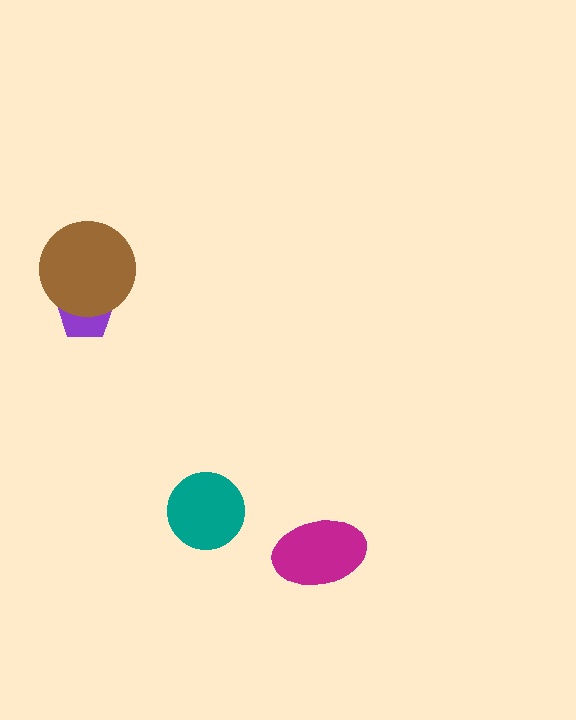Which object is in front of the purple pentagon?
The brown circle is in front of the purple pentagon.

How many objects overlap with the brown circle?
1 object overlaps with the brown circle.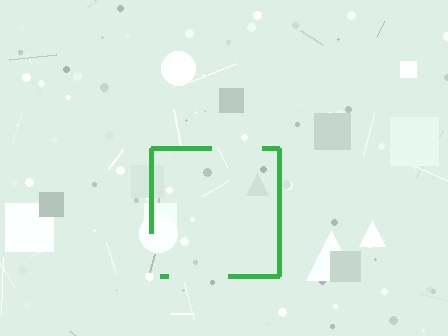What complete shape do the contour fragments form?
The contour fragments form a square.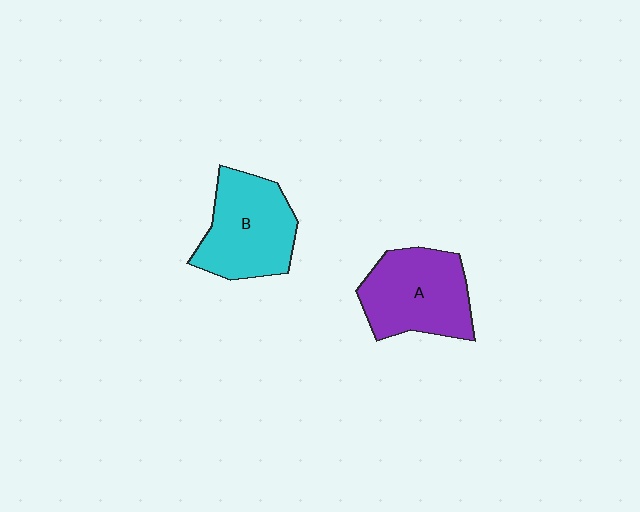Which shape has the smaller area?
Shape B (cyan).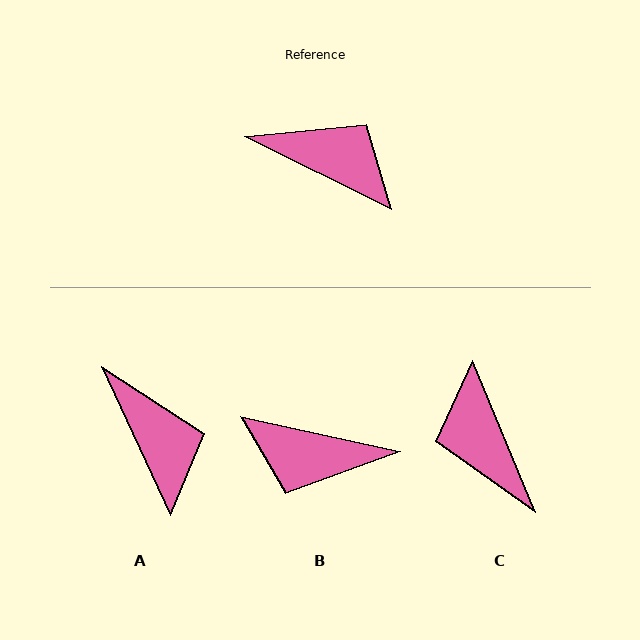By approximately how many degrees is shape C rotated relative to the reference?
Approximately 139 degrees counter-clockwise.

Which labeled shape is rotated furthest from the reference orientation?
B, about 166 degrees away.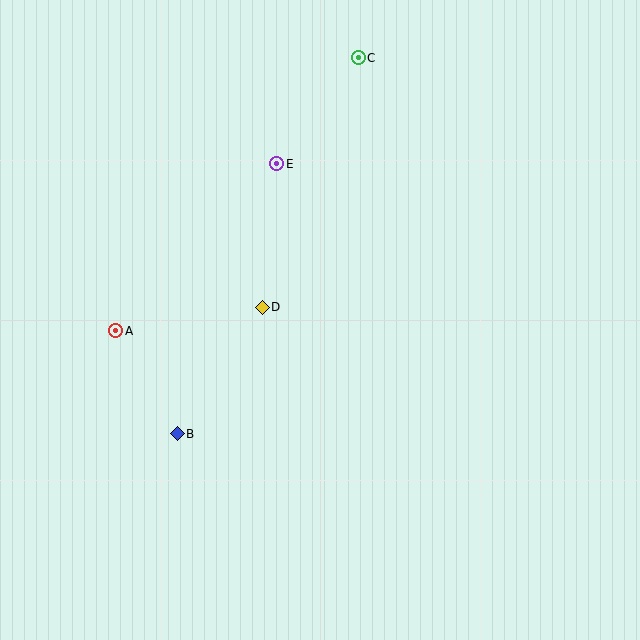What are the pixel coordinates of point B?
Point B is at (177, 434).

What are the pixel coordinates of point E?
Point E is at (277, 164).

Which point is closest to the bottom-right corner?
Point D is closest to the bottom-right corner.